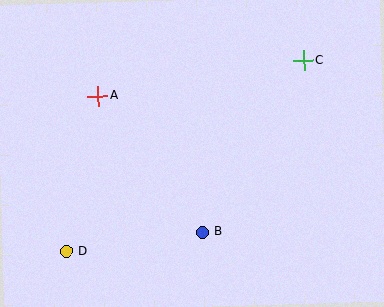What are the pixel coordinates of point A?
Point A is at (98, 96).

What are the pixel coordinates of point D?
Point D is at (66, 251).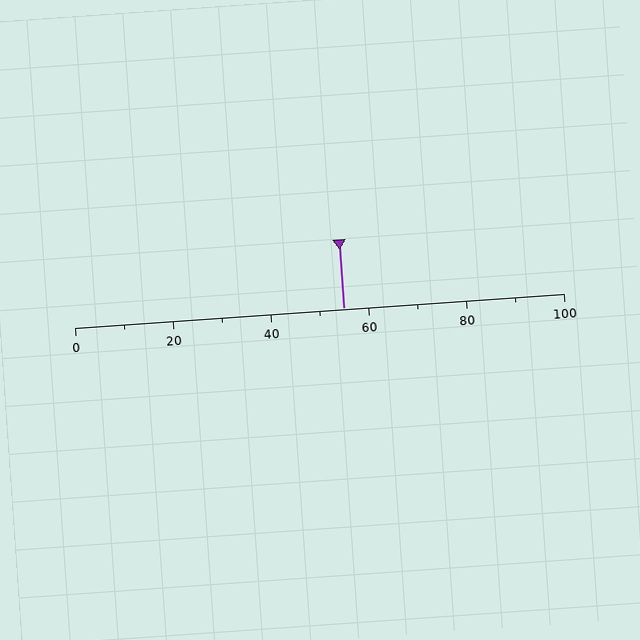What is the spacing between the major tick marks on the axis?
The major ticks are spaced 20 apart.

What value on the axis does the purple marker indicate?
The marker indicates approximately 55.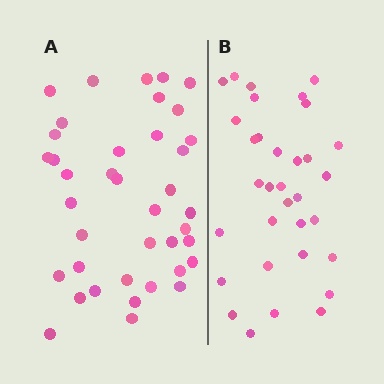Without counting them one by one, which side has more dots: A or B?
Region A (the left region) has more dots.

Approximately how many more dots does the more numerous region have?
Region A has about 6 more dots than region B.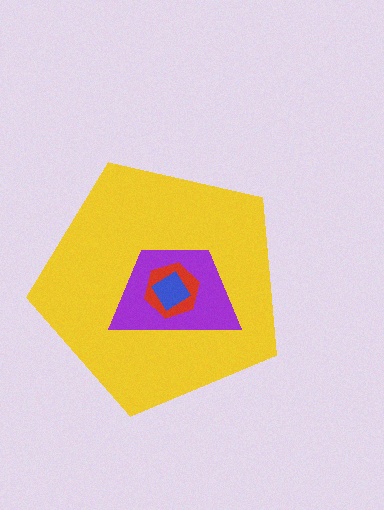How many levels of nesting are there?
4.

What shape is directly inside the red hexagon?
The blue diamond.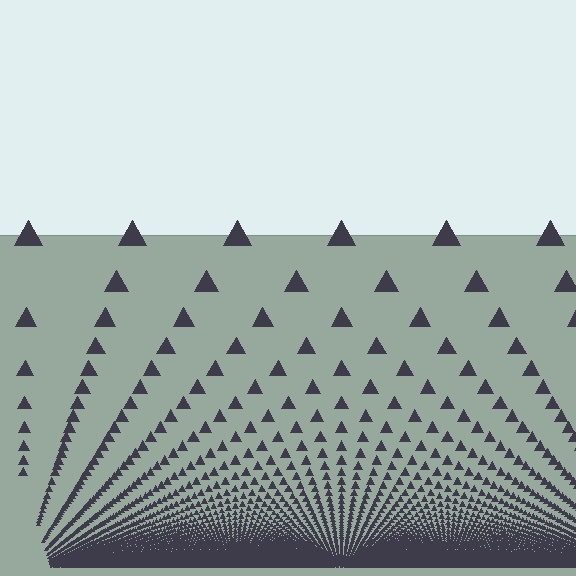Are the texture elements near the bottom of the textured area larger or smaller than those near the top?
Smaller. The gradient is inverted — elements near the bottom are smaller and denser.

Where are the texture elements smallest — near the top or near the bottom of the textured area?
Near the bottom.